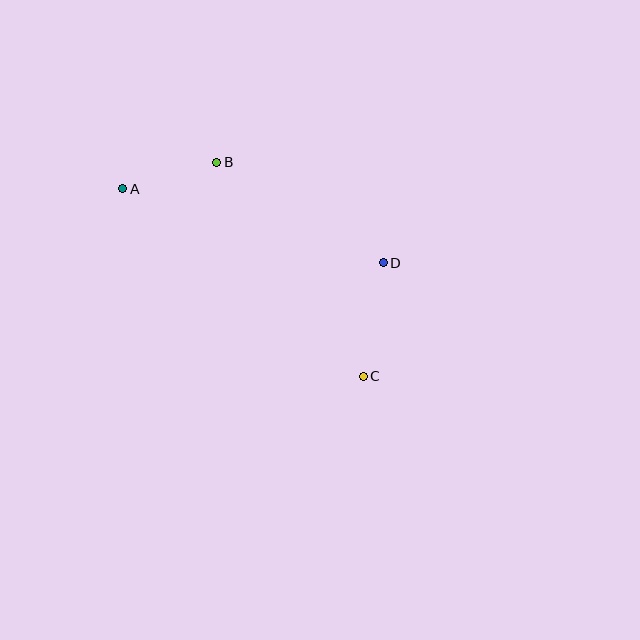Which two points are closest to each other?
Points A and B are closest to each other.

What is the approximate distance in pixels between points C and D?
The distance between C and D is approximately 115 pixels.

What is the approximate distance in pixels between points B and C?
The distance between B and C is approximately 259 pixels.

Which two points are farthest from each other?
Points A and C are farthest from each other.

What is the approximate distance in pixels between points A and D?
The distance between A and D is approximately 271 pixels.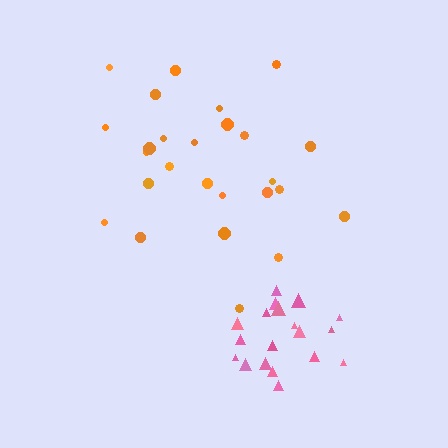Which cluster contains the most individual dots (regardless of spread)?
Orange (26).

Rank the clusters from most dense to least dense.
pink, orange.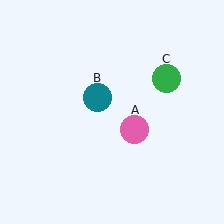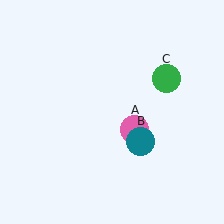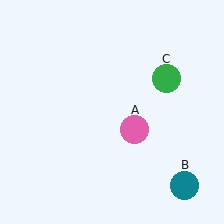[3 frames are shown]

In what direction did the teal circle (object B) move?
The teal circle (object B) moved down and to the right.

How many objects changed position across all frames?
1 object changed position: teal circle (object B).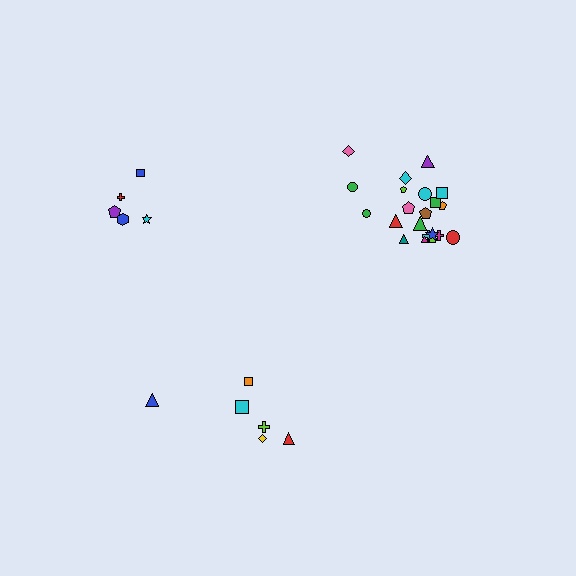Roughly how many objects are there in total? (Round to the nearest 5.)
Roughly 35 objects in total.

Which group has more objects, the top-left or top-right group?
The top-right group.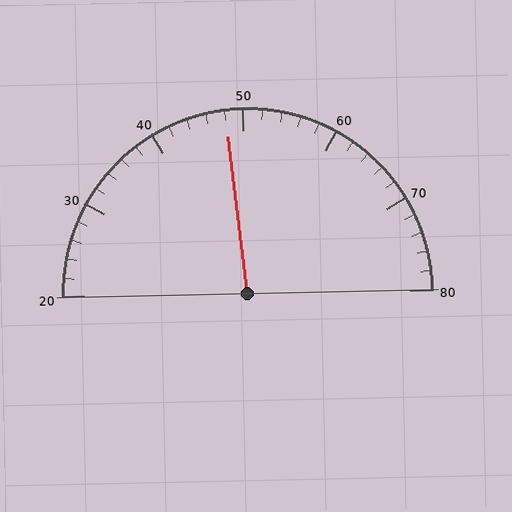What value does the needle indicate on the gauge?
The needle indicates approximately 48.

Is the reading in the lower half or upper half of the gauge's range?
The reading is in the lower half of the range (20 to 80).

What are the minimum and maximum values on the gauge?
The gauge ranges from 20 to 80.